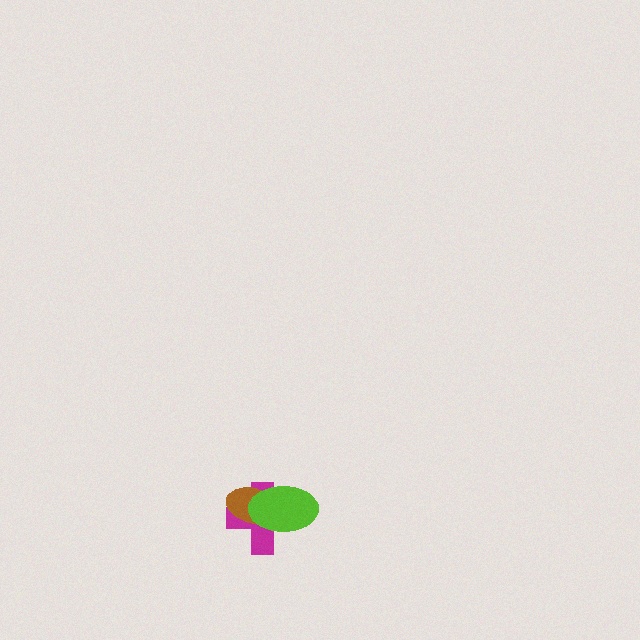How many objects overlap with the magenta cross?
2 objects overlap with the magenta cross.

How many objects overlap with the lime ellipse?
2 objects overlap with the lime ellipse.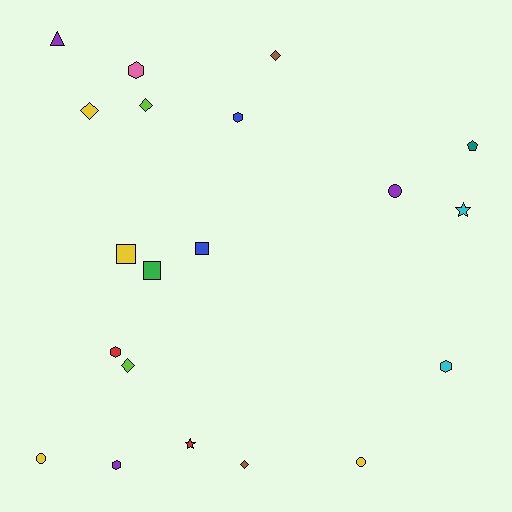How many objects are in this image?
There are 20 objects.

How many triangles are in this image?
There is 1 triangle.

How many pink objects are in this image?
There is 1 pink object.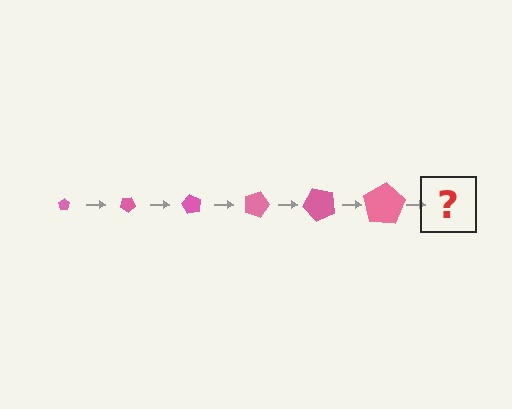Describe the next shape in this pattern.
It should be a pentagon, larger than the previous one and rotated 180 degrees from the start.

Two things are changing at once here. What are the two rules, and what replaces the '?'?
The two rules are that the pentagon grows larger each step and it rotates 30 degrees each step. The '?' should be a pentagon, larger than the previous one and rotated 180 degrees from the start.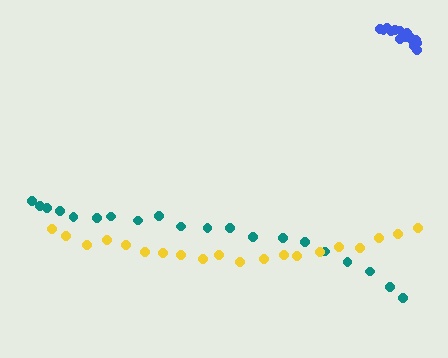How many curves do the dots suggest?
There are 3 distinct paths.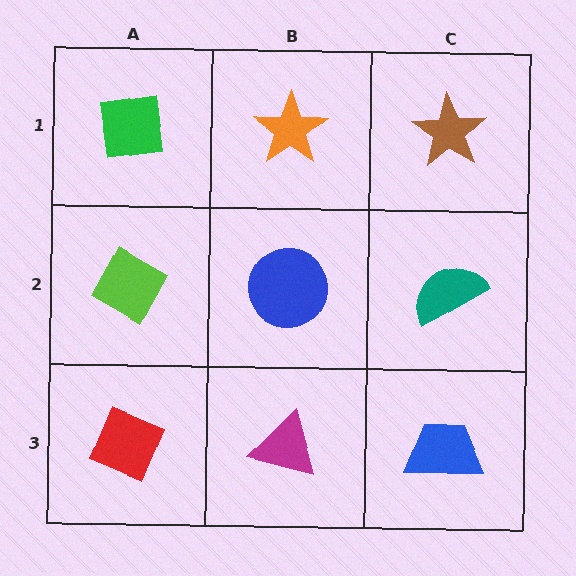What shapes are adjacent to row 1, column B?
A blue circle (row 2, column B), a green square (row 1, column A), a brown star (row 1, column C).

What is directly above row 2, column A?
A green square.